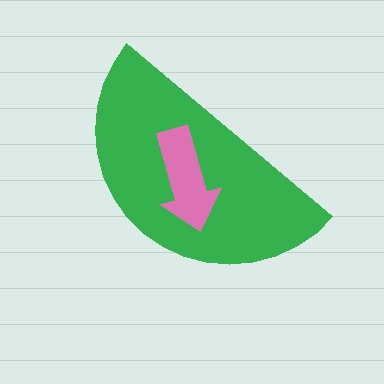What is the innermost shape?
The pink arrow.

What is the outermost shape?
The green semicircle.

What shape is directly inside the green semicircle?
The pink arrow.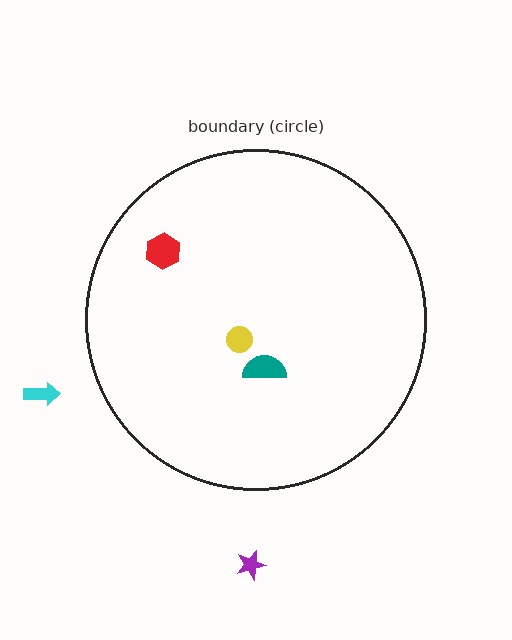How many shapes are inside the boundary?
3 inside, 2 outside.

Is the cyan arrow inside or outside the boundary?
Outside.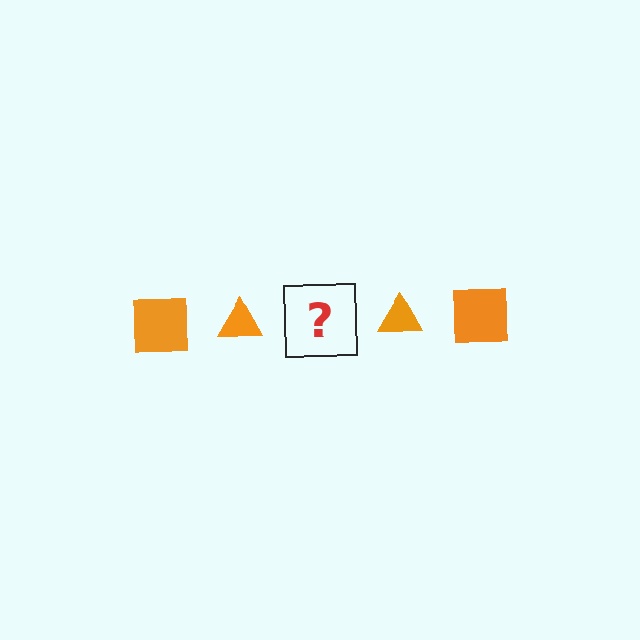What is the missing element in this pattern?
The missing element is an orange square.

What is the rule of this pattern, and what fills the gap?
The rule is that the pattern cycles through square, triangle shapes in orange. The gap should be filled with an orange square.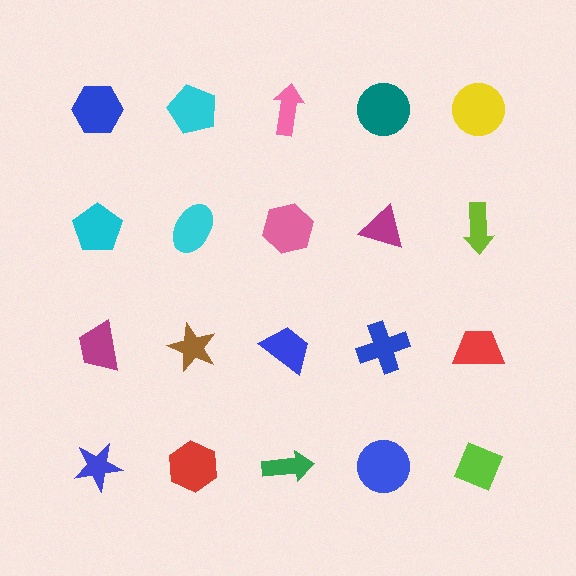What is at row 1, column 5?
A yellow circle.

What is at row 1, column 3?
A pink arrow.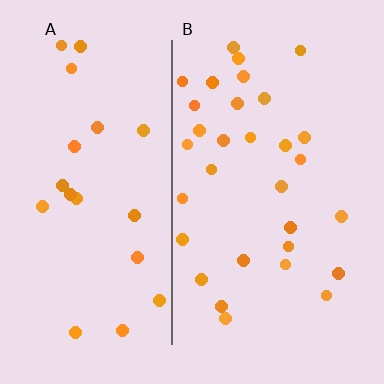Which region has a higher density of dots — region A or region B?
B (the right).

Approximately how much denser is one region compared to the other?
Approximately 1.5× — region B over region A.